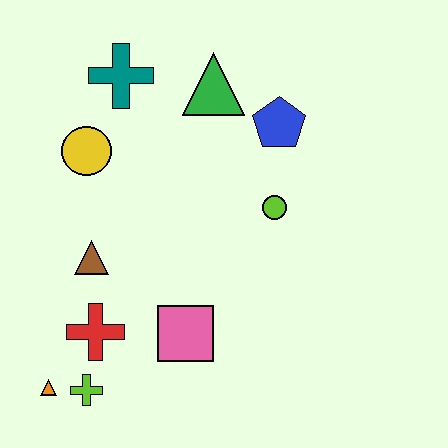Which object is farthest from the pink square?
The teal cross is farthest from the pink square.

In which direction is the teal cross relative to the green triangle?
The teal cross is to the left of the green triangle.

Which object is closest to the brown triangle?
The red cross is closest to the brown triangle.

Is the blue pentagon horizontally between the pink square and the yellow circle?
No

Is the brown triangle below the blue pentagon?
Yes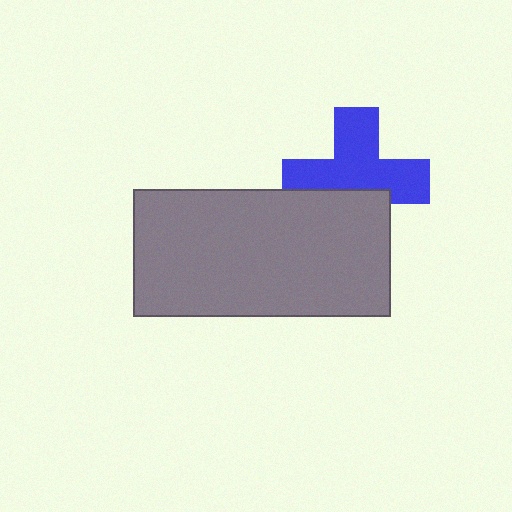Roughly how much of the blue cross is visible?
Most of it is visible (roughly 65%).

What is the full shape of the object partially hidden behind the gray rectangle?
The partially hidden object is a blue cross.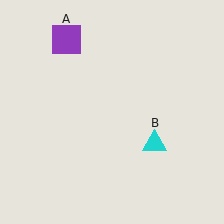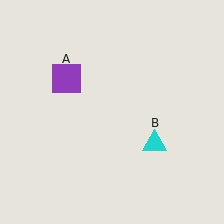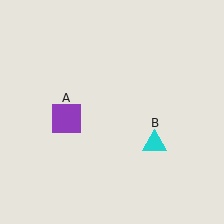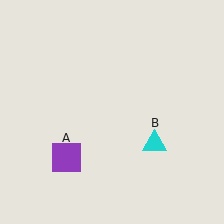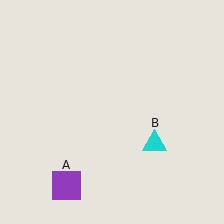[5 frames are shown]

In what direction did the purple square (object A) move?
The purple square (object A) moved down.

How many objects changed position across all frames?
1 object changed position: purple square (object A).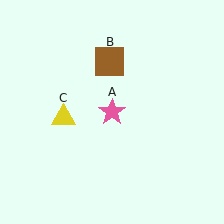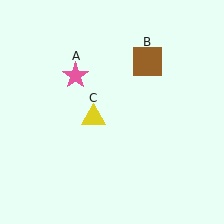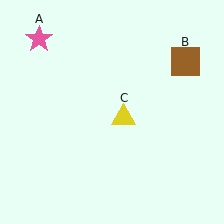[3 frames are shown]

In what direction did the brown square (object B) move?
The brown square (object B) moved right.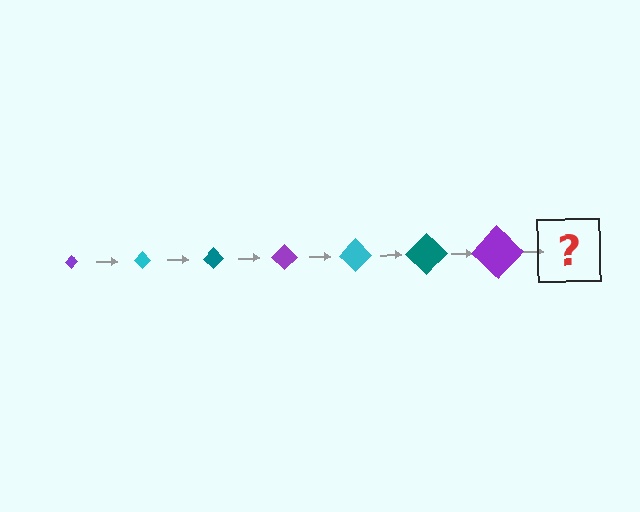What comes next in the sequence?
The next element should be a cyan diamond, larger than the previous one.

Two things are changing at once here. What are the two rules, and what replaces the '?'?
The two rules are that the diamond grows larger each step and the color cycles through purple, cyan, and teal. The '?' should be a cyan diamond, larger than the previous one.